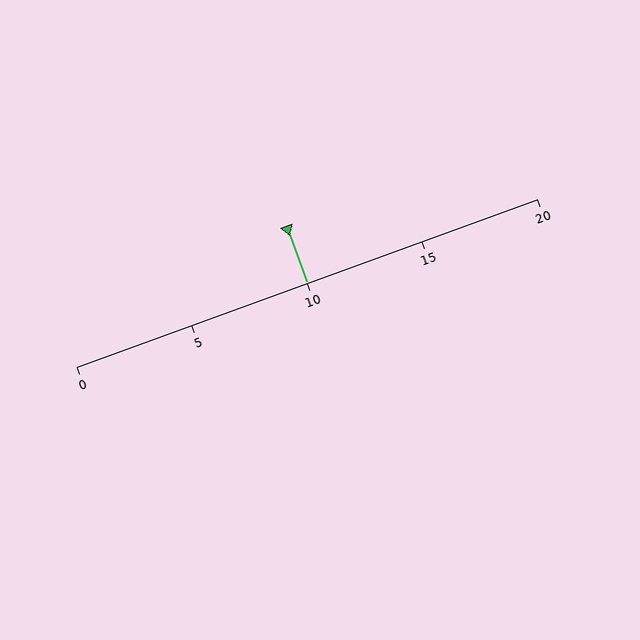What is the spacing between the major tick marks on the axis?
The major ticks are spaced 5 apart.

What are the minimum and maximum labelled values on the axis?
The axis runs from 0 to 20.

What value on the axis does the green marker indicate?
The marker indicates approximately 10.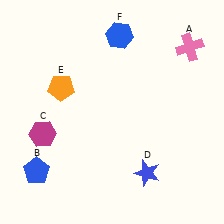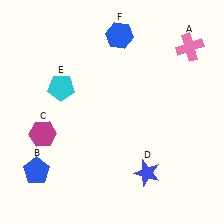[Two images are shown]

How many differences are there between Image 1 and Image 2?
There is 1 difference between the two images.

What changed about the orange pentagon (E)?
In Image 1, E is orange. In Image 2, it changed to cyan.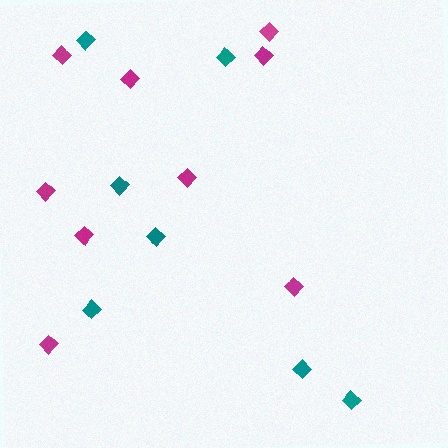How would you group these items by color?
There are 2 groups: one group of magenta diamonds (9) and one group of teal diamonds (7).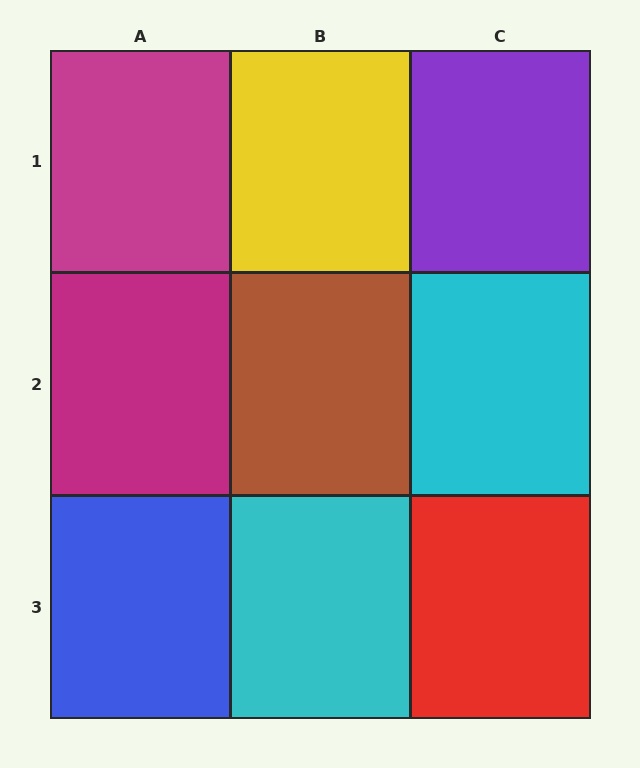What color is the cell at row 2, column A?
Magenta.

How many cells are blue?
1 cell is blue.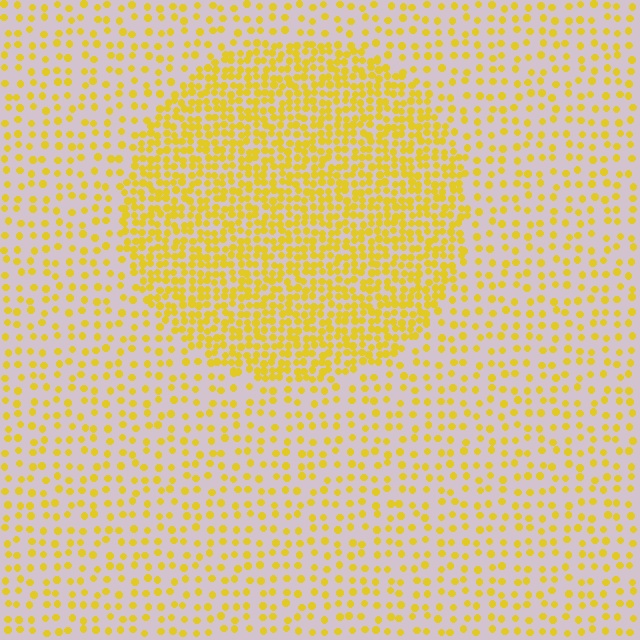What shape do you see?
I see a circle.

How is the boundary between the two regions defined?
The boundary is defined by a change in element density (approximately 2.5x ratio). All elements are the same color, size, and shape.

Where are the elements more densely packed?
The elements are more densely packed inside the circle boundary.